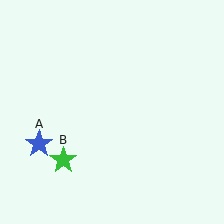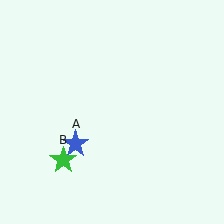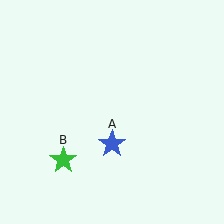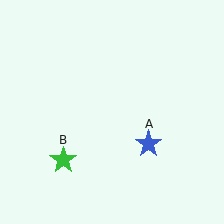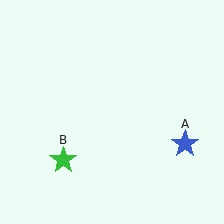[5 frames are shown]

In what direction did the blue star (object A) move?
The blue star (object A) moved right.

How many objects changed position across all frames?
1 object changed position: blue star (object A).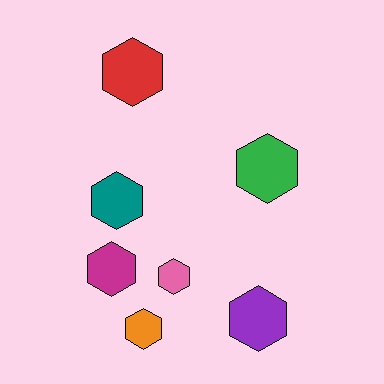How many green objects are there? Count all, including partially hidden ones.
There is 1 green object.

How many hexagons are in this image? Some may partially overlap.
There are 7 hexagons.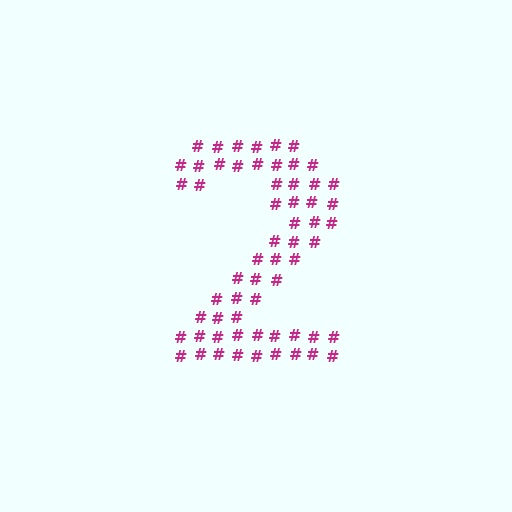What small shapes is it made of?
It is made of small hash symbols.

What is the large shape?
The large shape is the digit 2.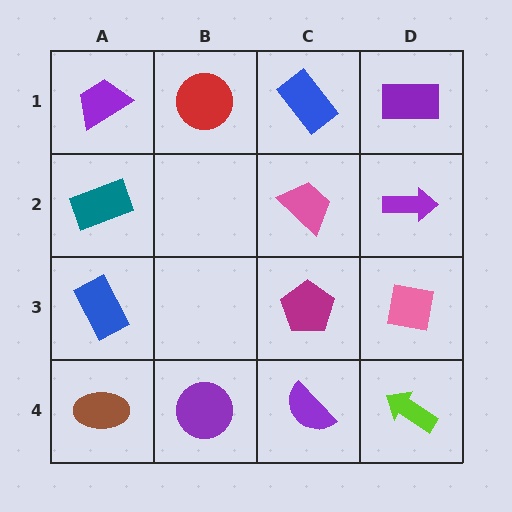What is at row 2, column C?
A pink trapezoid.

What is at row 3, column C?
A magenta pentagon.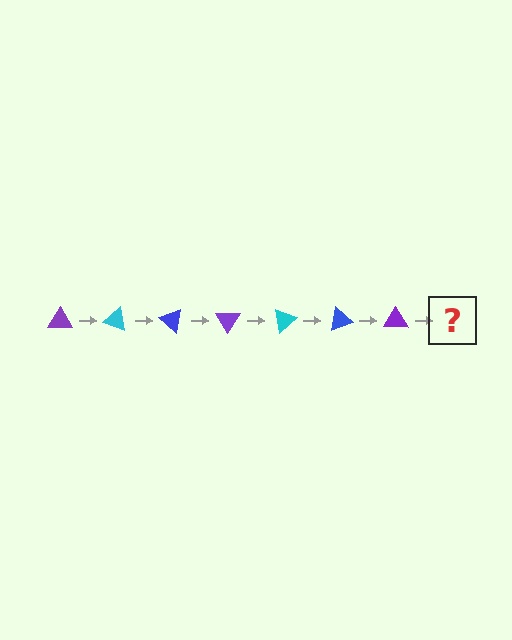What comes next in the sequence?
The next element should be a cyan triangle, rotated 140 degrees from the start.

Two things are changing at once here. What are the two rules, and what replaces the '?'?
The two rules are that it rotates 20 degrees each step and the color cycles through purple, cyan, and blue. The '?' should be a cyan triangle, rotated 140 degrees from the start.